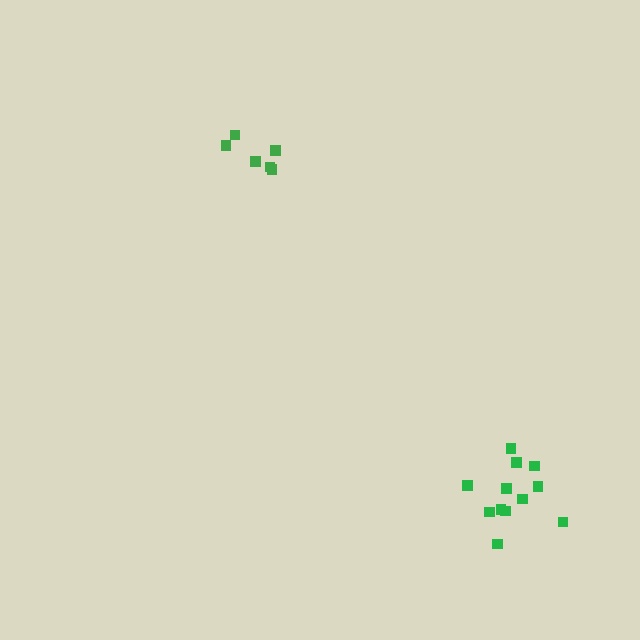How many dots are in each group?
Group 1: 6 dots, Group 2: 12 dots (18 total).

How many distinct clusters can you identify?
There are 2 distinct clusters.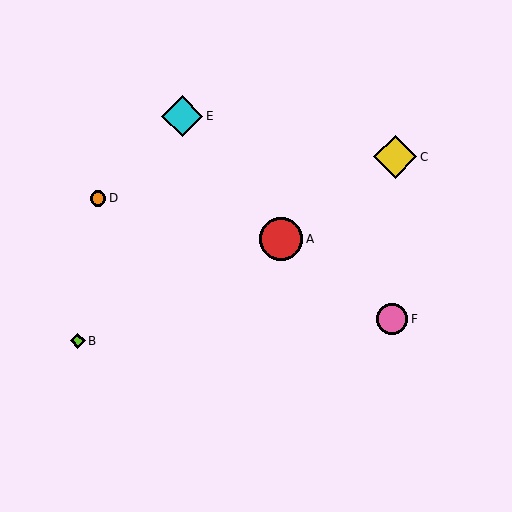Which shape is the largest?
The yellow diamond (labeled C) is the largest.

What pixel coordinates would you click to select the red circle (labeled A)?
Click at (281, 239) to select the red circle A.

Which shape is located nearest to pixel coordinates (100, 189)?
The orange circle (labeled D) at (98, 198) is nearest to that location.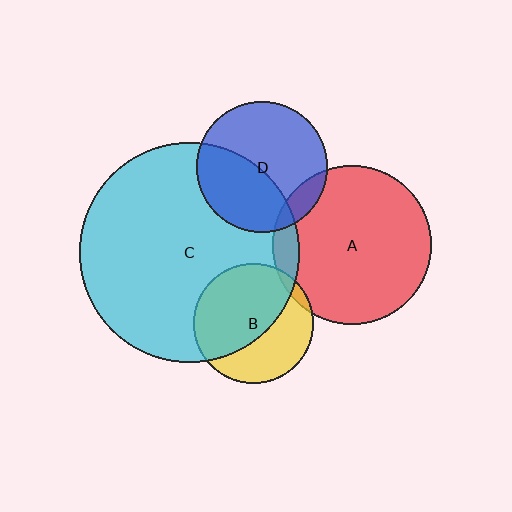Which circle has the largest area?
Circle C (cyan).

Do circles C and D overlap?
Yes.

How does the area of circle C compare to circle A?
Approximately 1.9 times.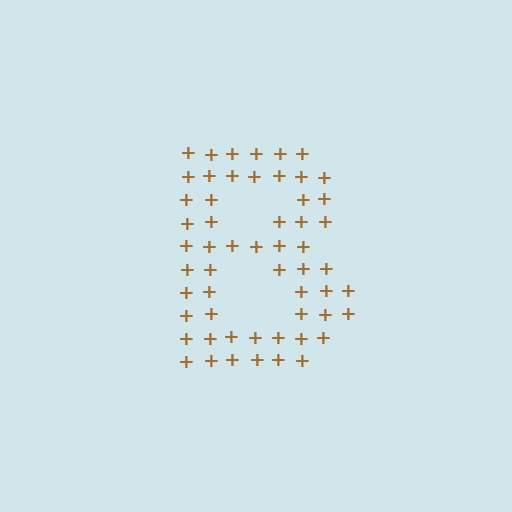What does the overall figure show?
The overall figure shows the letter B.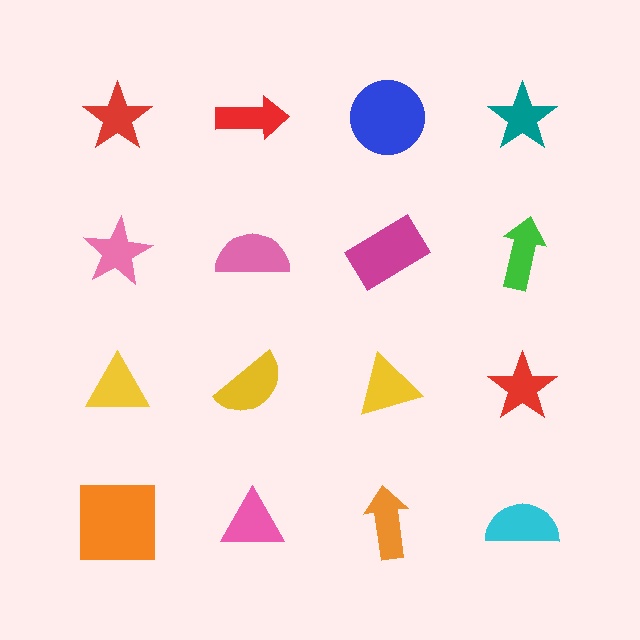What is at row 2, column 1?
A pink star.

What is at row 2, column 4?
A green arrow.